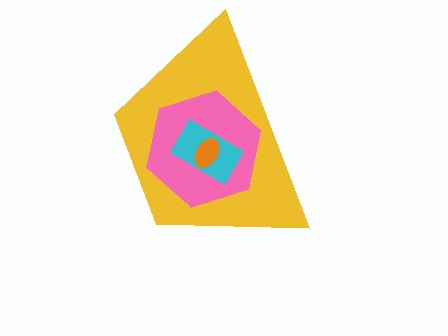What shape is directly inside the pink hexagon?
The cyan rectangle.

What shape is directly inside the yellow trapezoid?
The pink hexagon.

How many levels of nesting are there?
4.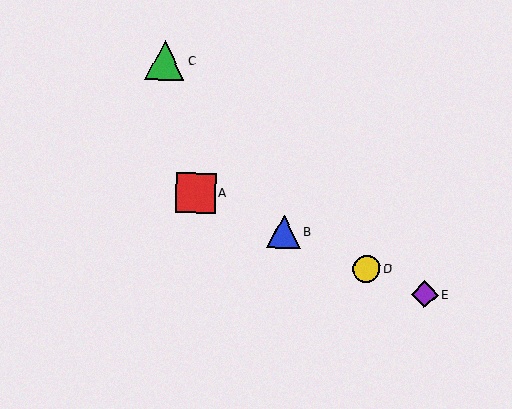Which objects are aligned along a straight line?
Objects A, B, D, E are aligned along a straight line.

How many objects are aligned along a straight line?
4 objects (A, B, D, E) are aligned along a straight line.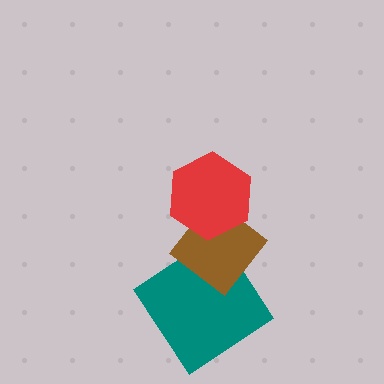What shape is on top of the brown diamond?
The red hexagon is on top of the brown diamond.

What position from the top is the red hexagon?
The red hexagon is 1st from the top.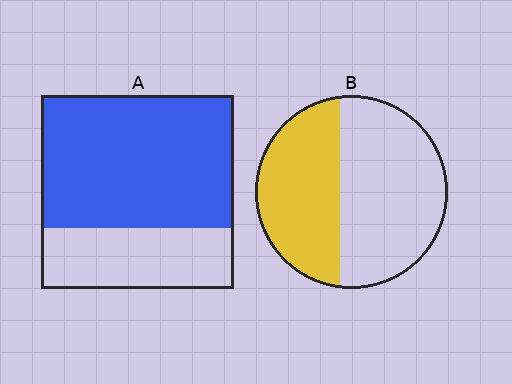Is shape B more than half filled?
No.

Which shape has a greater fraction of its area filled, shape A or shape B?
Shape A.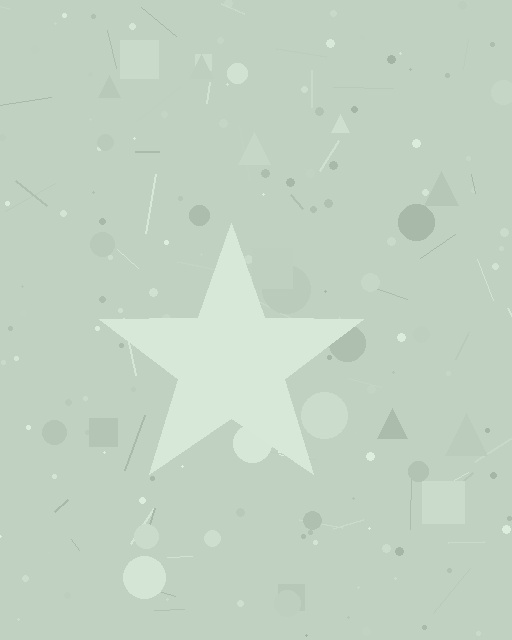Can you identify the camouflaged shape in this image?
The camouflaged shape is a star.